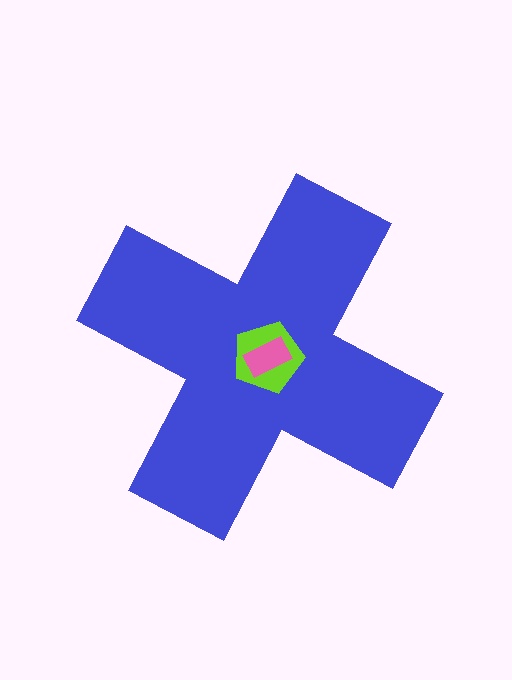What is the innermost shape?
The pink rectangle.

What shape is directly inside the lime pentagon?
The pink rectangle.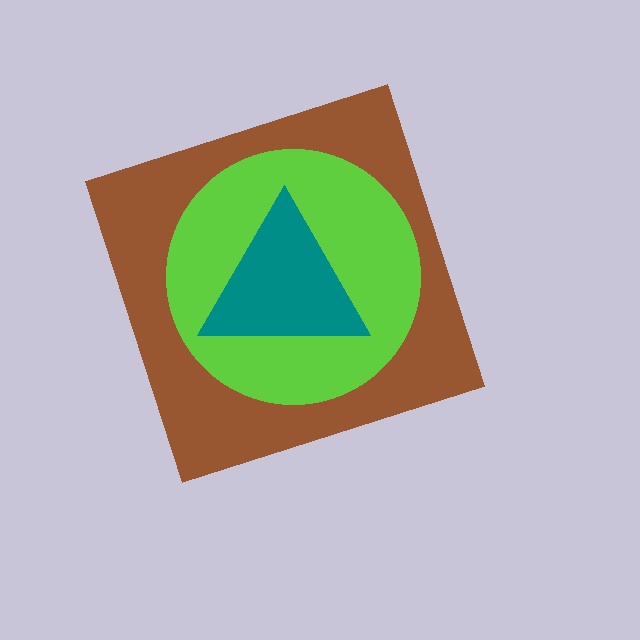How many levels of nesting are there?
3.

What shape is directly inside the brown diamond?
The lime circle.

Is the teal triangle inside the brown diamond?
Yes.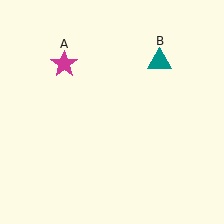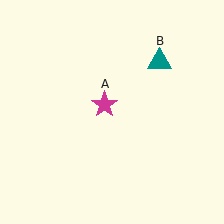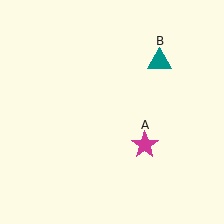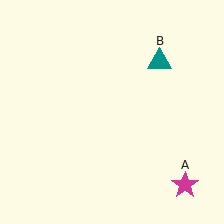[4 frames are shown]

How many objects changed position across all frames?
1 object changed position: magenta star (object A).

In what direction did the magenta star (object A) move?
The magenta star (object A) moved down and to the right.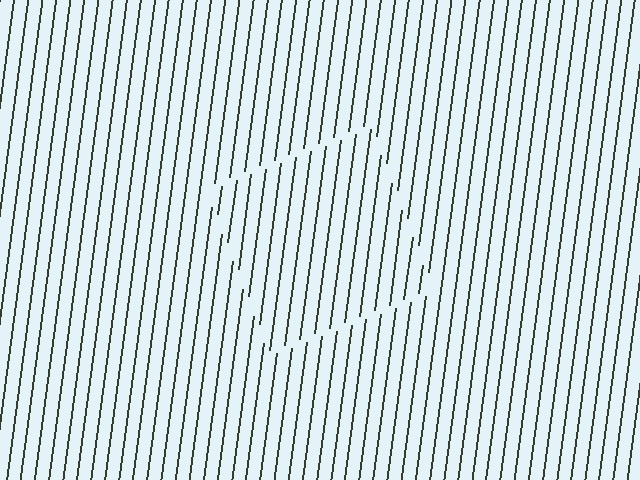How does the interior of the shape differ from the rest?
The interior of the shape contains the same grating, shifted by half a period — the contour is defined by the phase discontinuity where line-ends from the inner and outer gratings abut.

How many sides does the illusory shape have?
4 sides — the line-ends trace a square.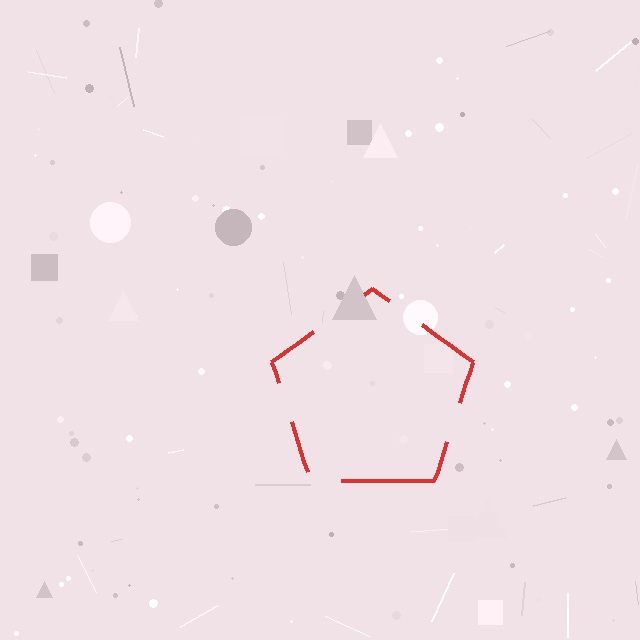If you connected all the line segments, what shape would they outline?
They would outline a pentagon.